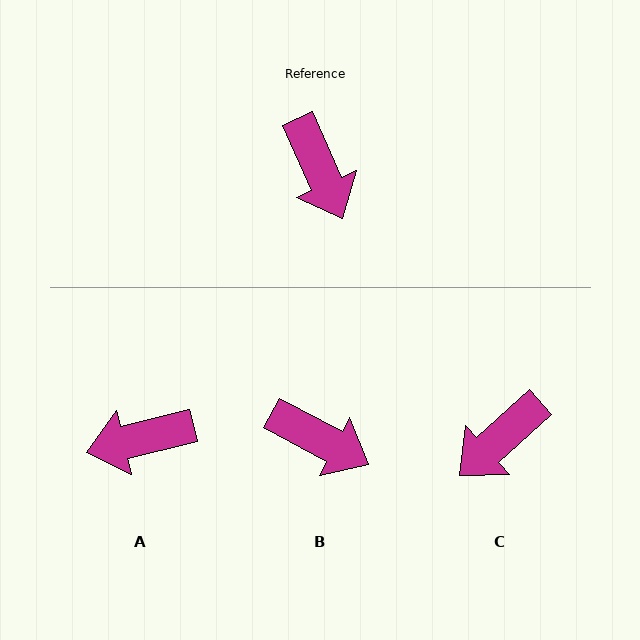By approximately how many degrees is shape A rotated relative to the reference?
Approximately 100 degrees clockwise.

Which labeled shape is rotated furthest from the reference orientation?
A, about 100 degrees away.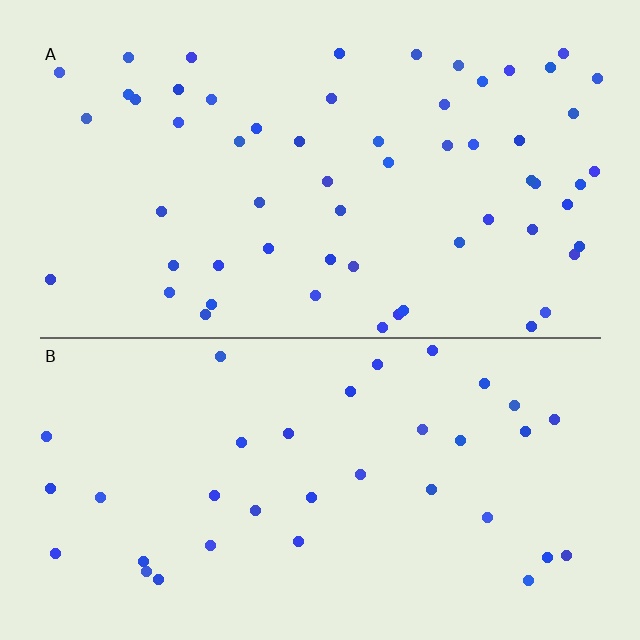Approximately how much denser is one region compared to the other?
Approximately 1.7× — region A over region B.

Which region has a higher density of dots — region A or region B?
A (the top).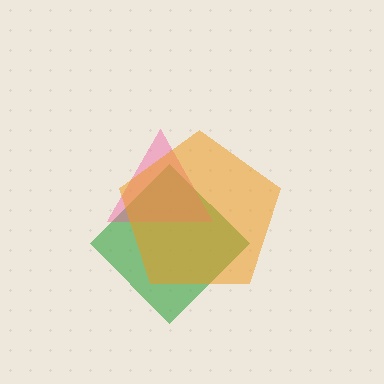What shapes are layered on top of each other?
The layered shapes are: a green diamond, a pink triangle, an orange pentagon.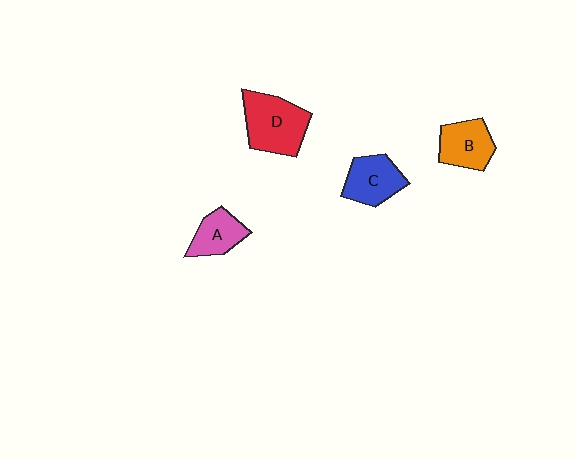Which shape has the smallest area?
Shape A (pink).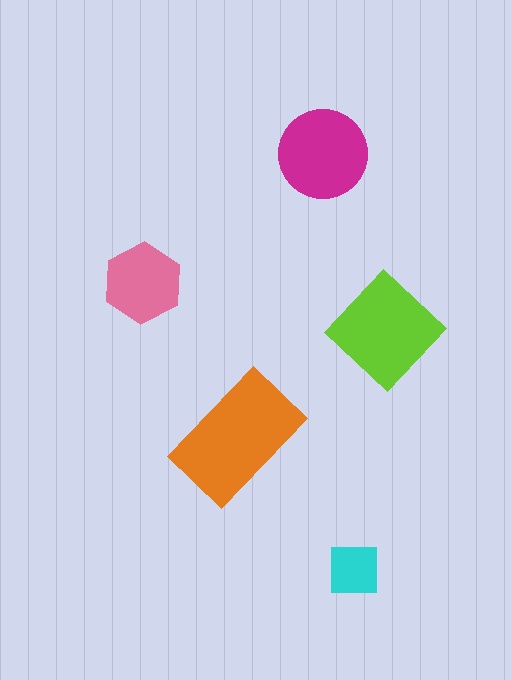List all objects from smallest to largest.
The cyan square, the pink hexagon, the magenta circle, the lime diamond, the orange rectangle.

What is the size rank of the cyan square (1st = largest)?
5th.